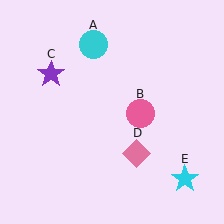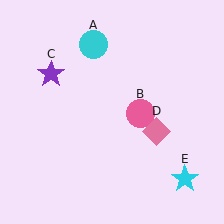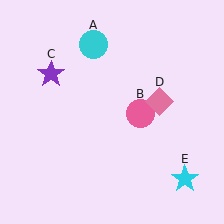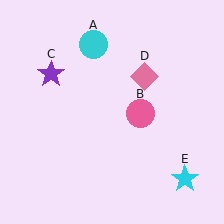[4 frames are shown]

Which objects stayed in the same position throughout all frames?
Cyan circle (object A) and pink circle (object B) and purple star (object C) and cyan star (object E) remained stationary.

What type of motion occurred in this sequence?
The pink diamond (object D) rotated counterclockwise around the center of the scene.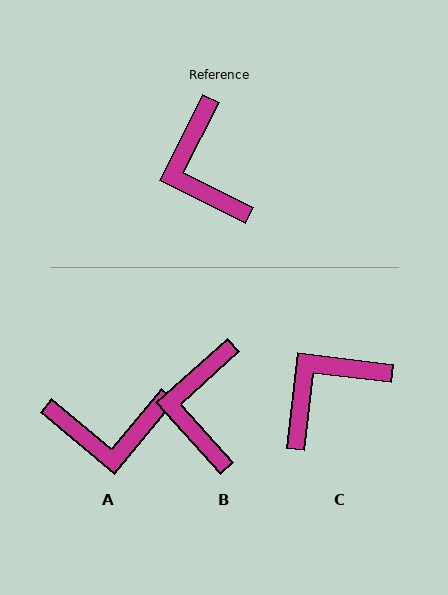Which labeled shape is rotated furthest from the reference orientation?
A, about 77 degrees away.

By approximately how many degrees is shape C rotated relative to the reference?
Approximately 70 degrees clockwise.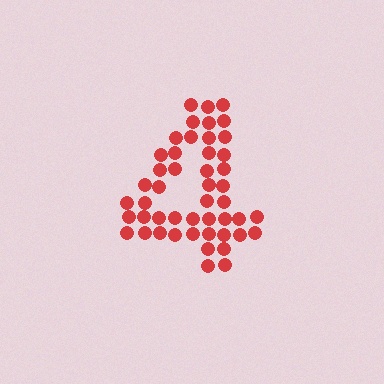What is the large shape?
The large shape is the digit 4.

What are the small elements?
The small elements are circles.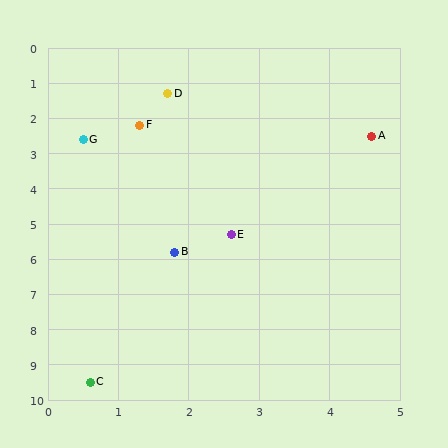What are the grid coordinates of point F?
Point F is at approximately (1.3, 2.2).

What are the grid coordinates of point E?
Point E is at approximately (2.6, 5.3).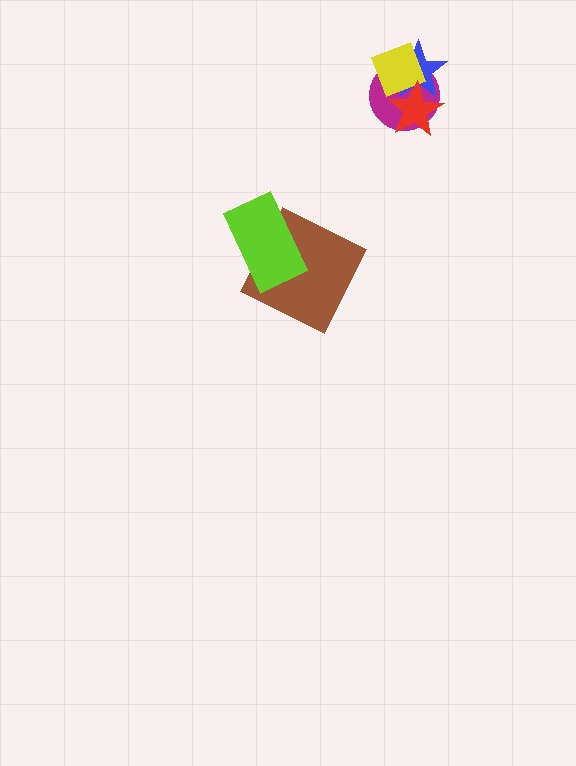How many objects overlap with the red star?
3 objects overlap with the red star.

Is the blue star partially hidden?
Yes, it is partially covered by another shape.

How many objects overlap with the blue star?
3 objects overlap with the blue star.